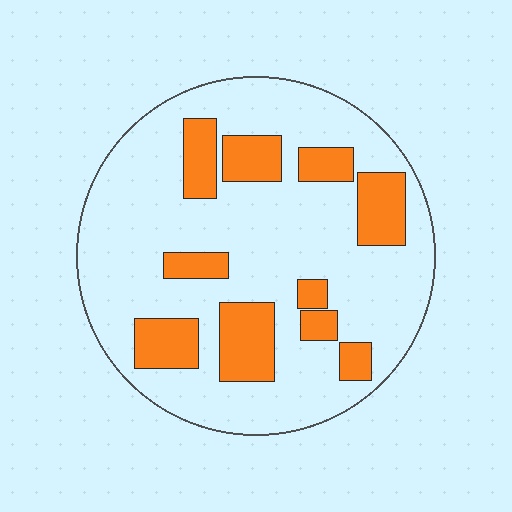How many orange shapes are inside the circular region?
10.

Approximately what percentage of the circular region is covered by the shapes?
Approximately 25%.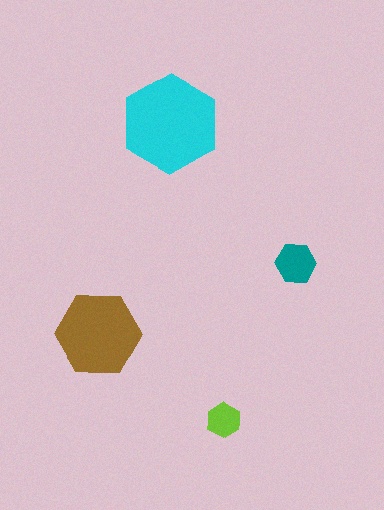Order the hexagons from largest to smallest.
the cyan one, the brown one, the teal one, the lime one.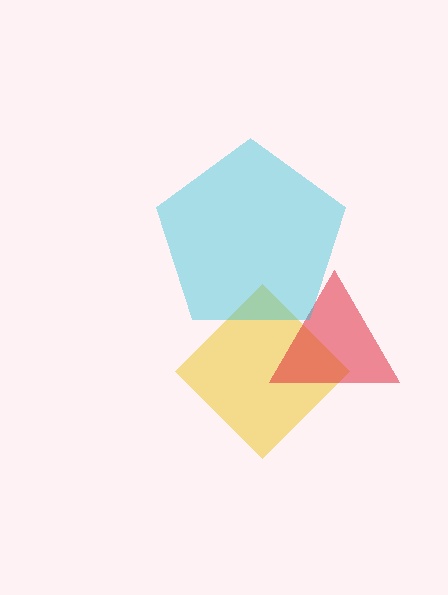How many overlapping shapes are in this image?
There are 3 overlapping shapes in the image.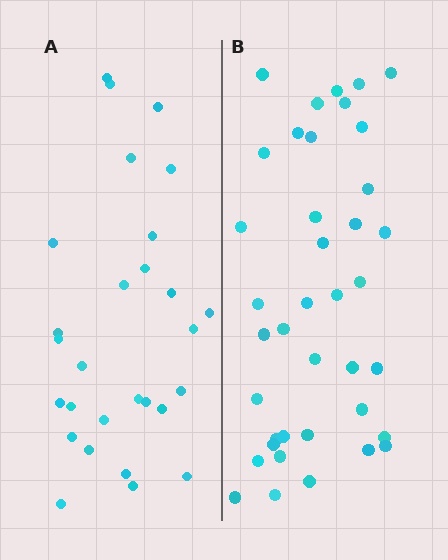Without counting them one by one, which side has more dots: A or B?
Region B (the right region) has more dots.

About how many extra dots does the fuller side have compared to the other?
Region B has roughly 12 or so more dots than region A.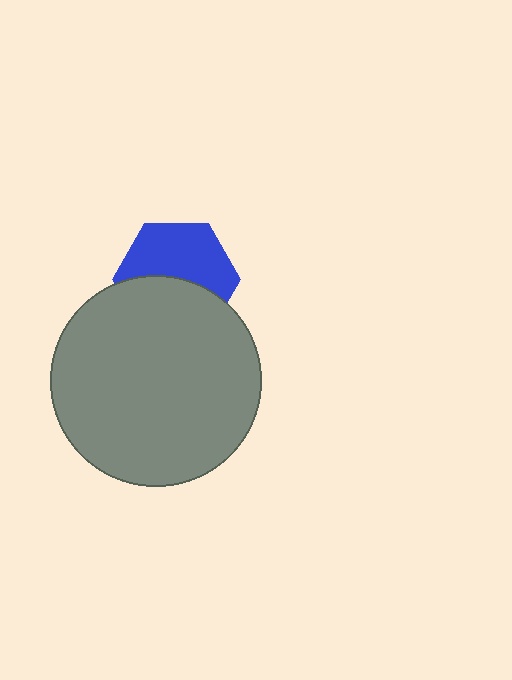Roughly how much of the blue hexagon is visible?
About half of it is visible (roughly 54%).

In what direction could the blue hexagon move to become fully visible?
The blue hexagon could move up. That would shift it out from behind the gray circle entirely.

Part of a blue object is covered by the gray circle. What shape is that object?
It is a hexagon.